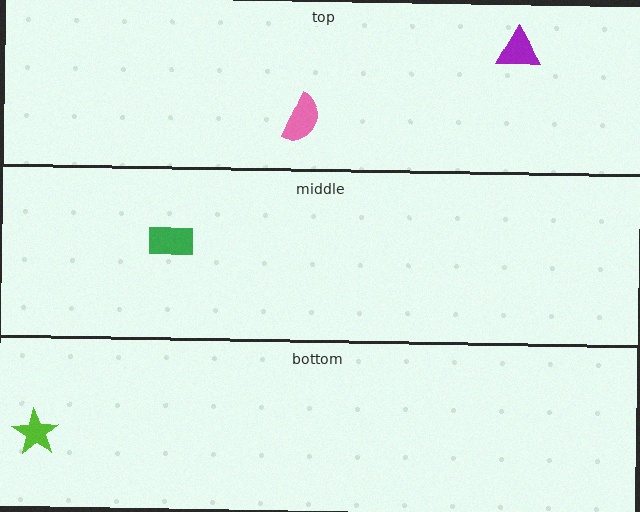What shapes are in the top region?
The pink semicircle, the purple triangle.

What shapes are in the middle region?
The green rectangle.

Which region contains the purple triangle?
The top region.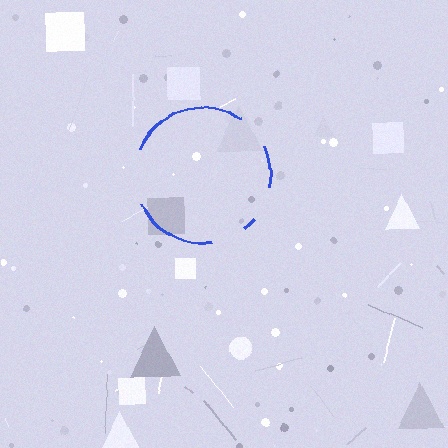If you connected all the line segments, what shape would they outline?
They would outline a circle.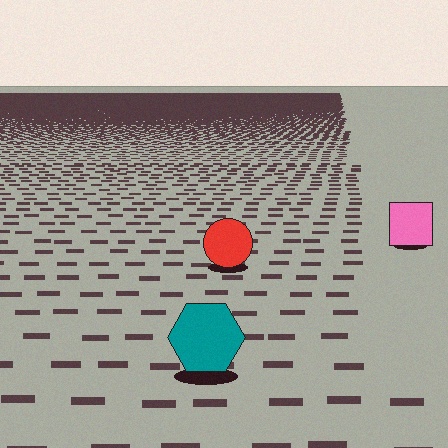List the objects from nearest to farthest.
From nearest to farthest: the teal hexagon, the red circle, the pink square.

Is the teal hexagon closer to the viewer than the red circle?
Yes. The teal hexagon is closer — you can tell from the texture gradient: the ground texture is coarser near it.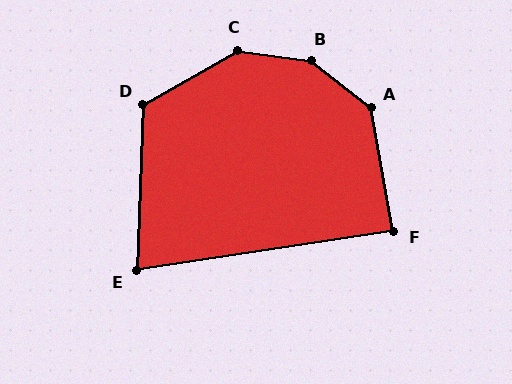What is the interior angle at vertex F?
Approximately 89 degrees (approximately right).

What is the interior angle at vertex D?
Approximately 122 degrees (obtuse).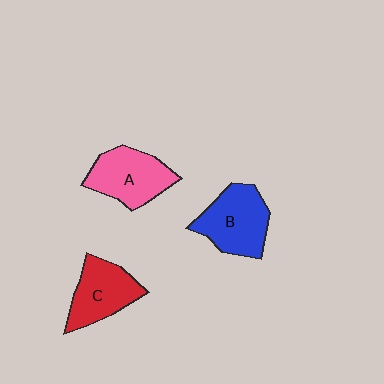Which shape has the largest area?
Shape B (blue).